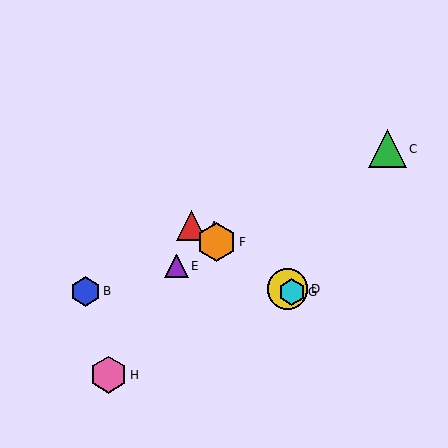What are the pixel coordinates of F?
Object F is at (217, 242).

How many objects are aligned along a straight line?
4 objects (A, D, F, G) are aligned along a straight line.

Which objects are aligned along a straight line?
Objects A, D, F, G are aligned along a straight line.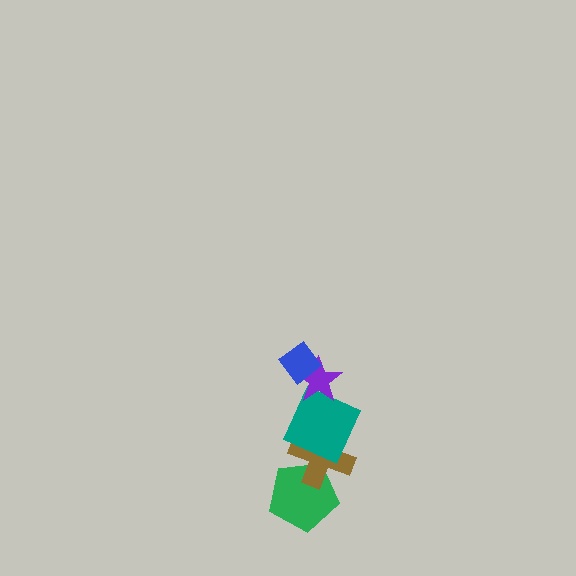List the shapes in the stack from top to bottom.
From top to bottom: the blue diamond, the purple star, the teal square, the brown cross, the green pentagon.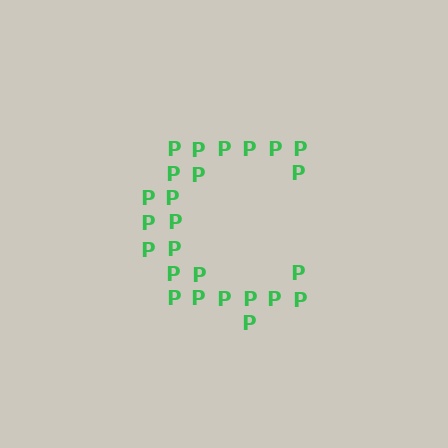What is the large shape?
The large shape is the letter C.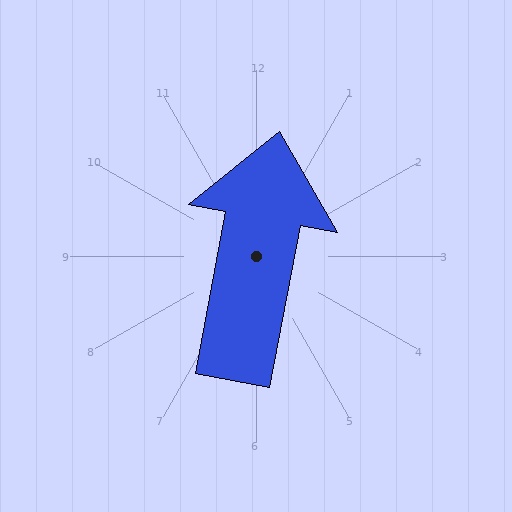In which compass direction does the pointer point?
North.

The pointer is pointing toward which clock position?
Roughly 12 o'clock.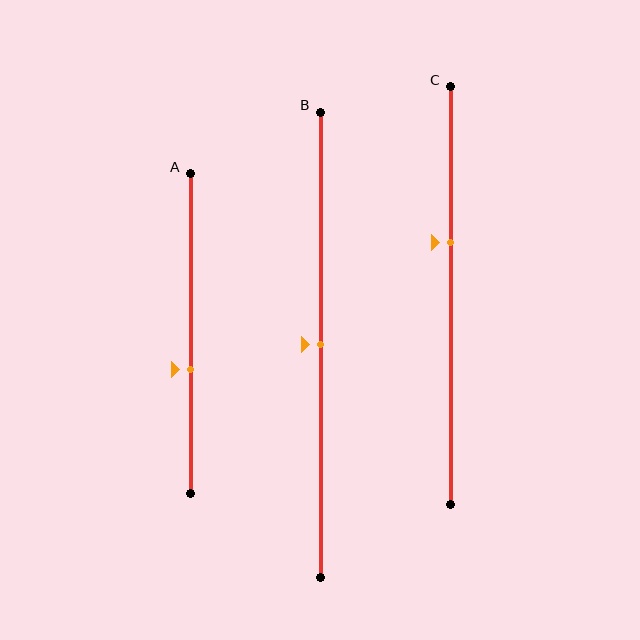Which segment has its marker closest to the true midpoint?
Segment B has its marker closest to the true midpoint.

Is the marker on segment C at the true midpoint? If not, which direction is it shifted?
No, the marker on segment C is shifted upward by about 13% of the segment length.